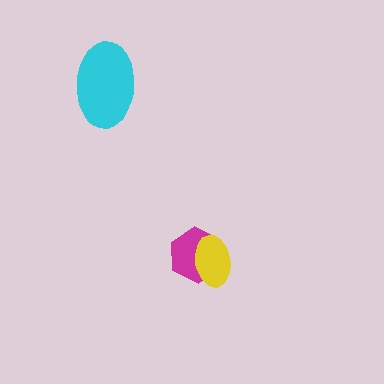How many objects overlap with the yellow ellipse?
1 object overlaps with the yellow ellipse.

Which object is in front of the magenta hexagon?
The yellow ellipse is in front of the magenta hexagon.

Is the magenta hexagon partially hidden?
Yes, it is partially covered by another shape.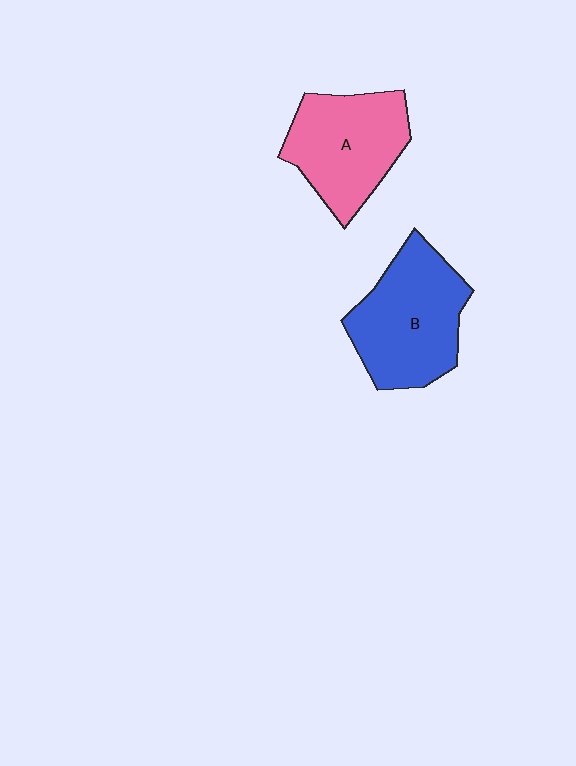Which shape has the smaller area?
Shape A (pink).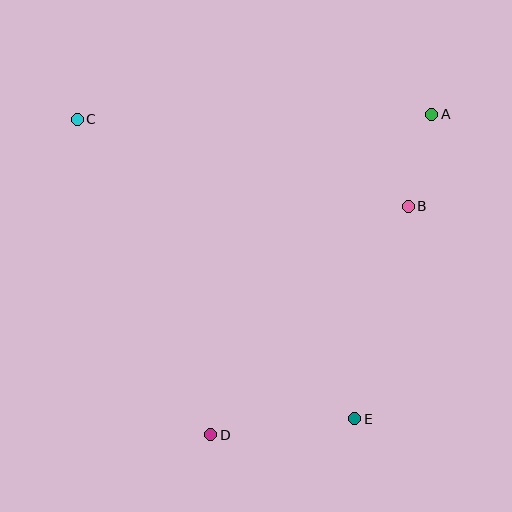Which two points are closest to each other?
Points A and B are closest to each other.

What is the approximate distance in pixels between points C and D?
The distance between C and D is approximately 342 pixels.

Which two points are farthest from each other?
Points C and E are farthest from each other.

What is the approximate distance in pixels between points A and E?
The distance between A and E is approximately 314 pixels.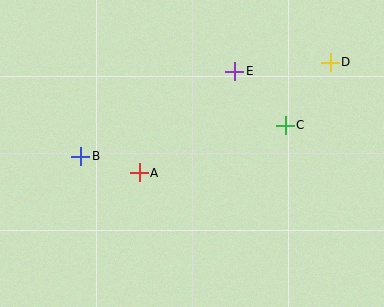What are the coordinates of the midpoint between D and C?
The midpoint between D and C is at (308, 94).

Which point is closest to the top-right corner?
Point D is closest to the top-right corner.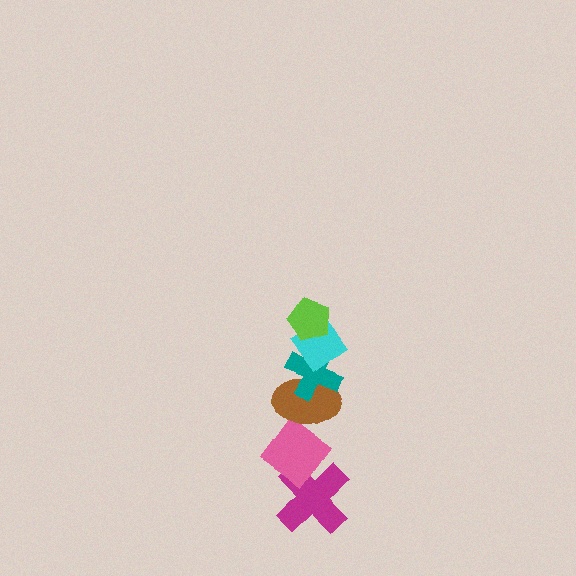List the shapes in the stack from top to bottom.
From top to bottom: the lime pentagon, the cyan diamond, the teal cross, the brown ellipse, the pink diamond, the magenta cross.